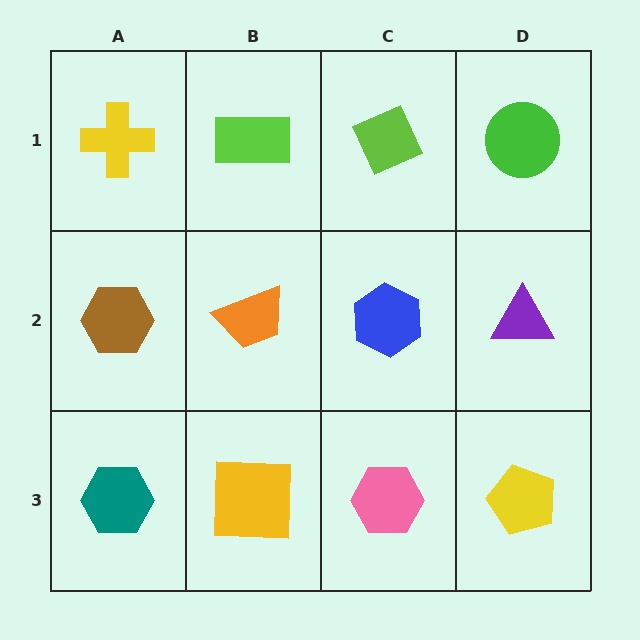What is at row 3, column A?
A teal hexagon.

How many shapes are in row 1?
4 shapes.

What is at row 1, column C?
A lime diamond.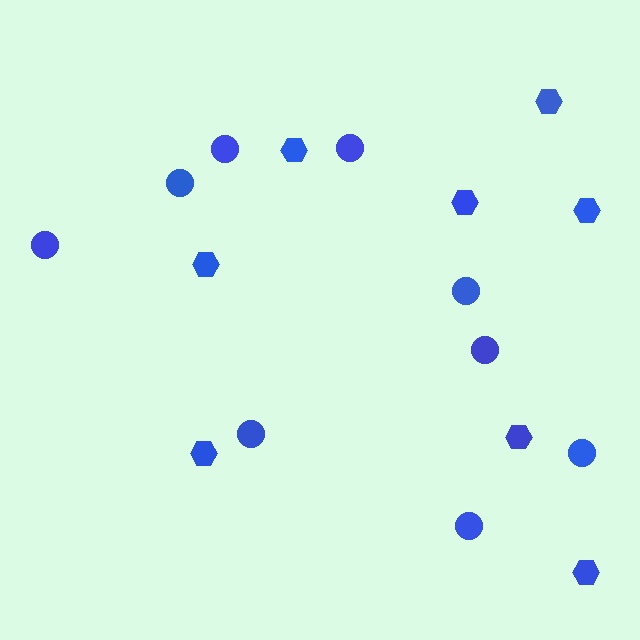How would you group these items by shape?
There are 2 groups: one group of hexagons (8) and one group of circles (9).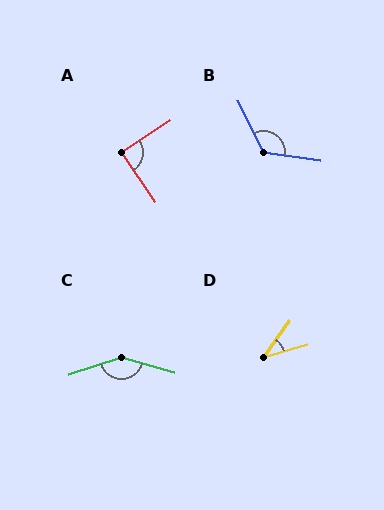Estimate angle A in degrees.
Approximately 90 degrees.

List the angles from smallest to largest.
D (38°), A (90°), B (124°), C (146°).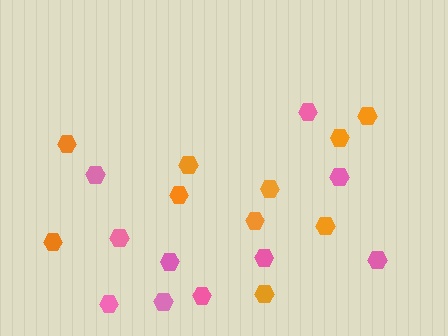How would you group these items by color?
There are 2 groups: one group of orange hexagons (10) and one group of pink hexagons (10).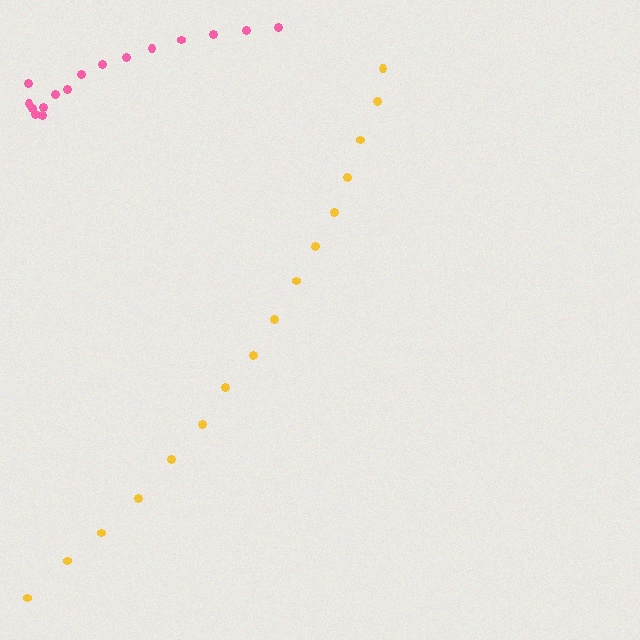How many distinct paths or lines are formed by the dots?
There are 2 distinct paths.